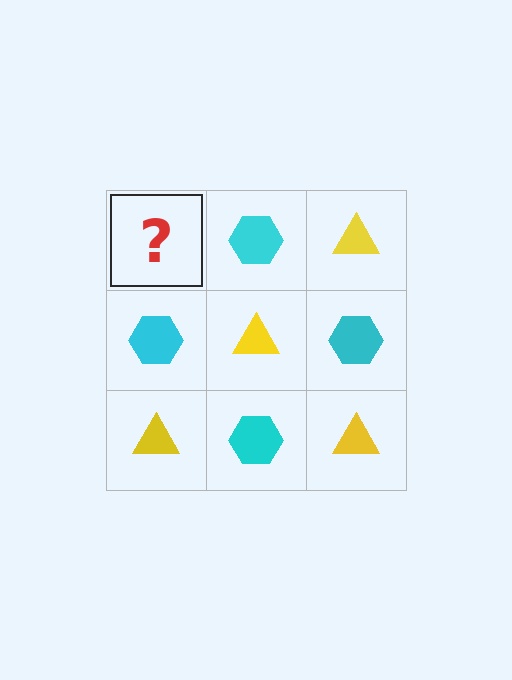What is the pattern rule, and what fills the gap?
The rule is that it alternates yellow triangle and cyan hexagon in a checkerboard pattern. The gap should be filled with a yellow triangle.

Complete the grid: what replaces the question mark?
The question mark should be replaced with a yellow triangle.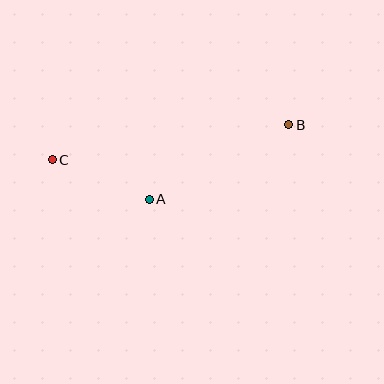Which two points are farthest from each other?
Points B and C are farthest from each other.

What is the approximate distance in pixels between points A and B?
The distance between A and B is approximately 158 pixels.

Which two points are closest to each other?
Points A and C are closest to each other.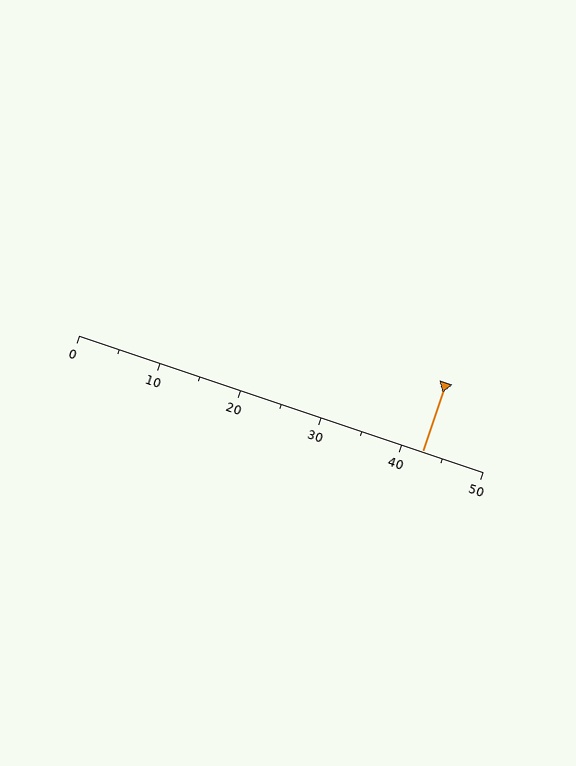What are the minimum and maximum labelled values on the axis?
The axis runs from 0 to 50.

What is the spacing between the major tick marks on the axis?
The major ticks are spaced 10 apart.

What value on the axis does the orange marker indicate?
The marker indicates approximately 42.5.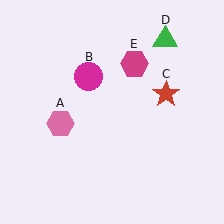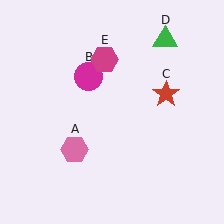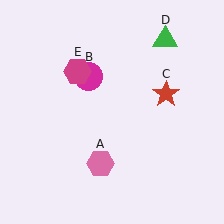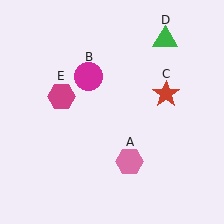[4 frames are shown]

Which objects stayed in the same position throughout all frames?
Magenta circle (object B) and red star (object C) and green triangle (object D) remained stationary.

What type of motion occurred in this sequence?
The pink hexagon (object A), magenta hexagon (object E) rotated counterclockwise around the center of the scene.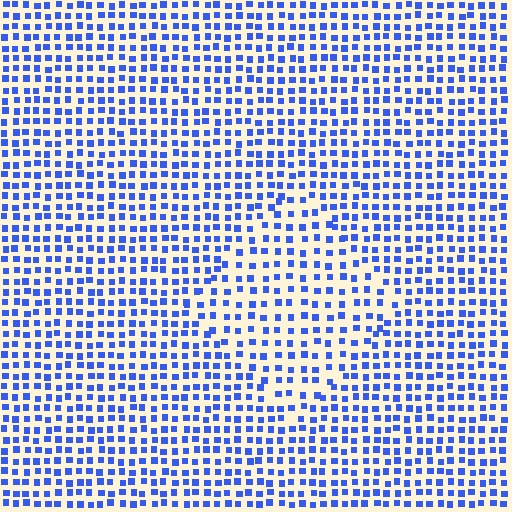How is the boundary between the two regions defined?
The boundary is defined by a change in element density (approximately 1.5x ratio). All elements are the same color, size, and shape.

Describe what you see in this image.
The image contains small blue elements arranged at two different densities. A diamond-shaped region is visible where the elements are less densely packed than the surrounding area.